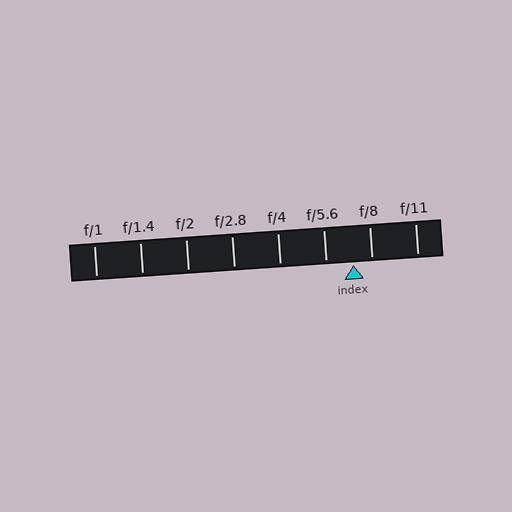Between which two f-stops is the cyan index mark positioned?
The index mark is between f/5.6 and f/8.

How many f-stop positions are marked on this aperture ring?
There are 8 f-stop positions marked.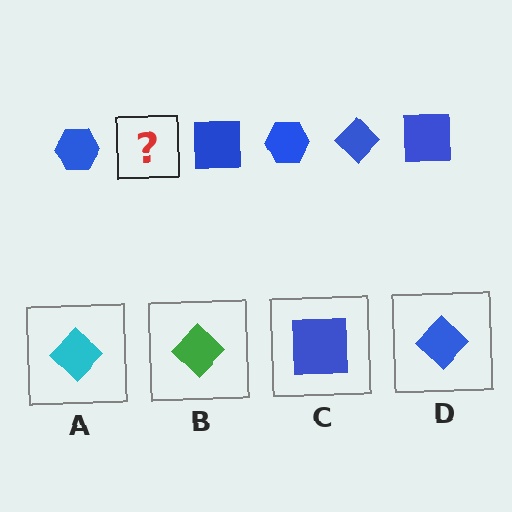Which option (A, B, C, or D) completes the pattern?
D.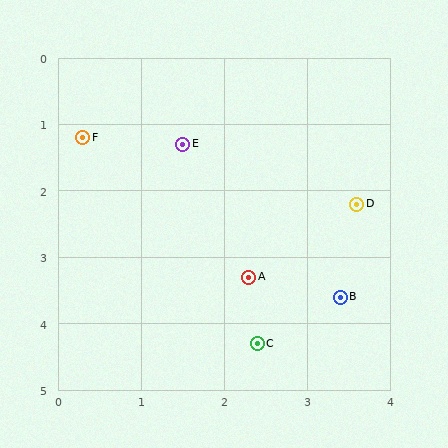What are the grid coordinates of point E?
Point E is at approximately (1.5, 1.3).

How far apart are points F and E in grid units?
Points F and E are about 1.2 grid units apart.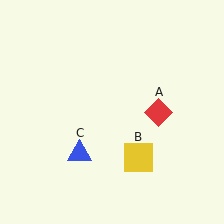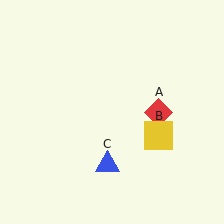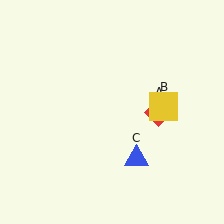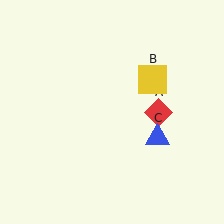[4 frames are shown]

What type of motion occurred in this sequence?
The yellow square (object B), blue triangle (object C) rotated counterclockwise around the center of the scene.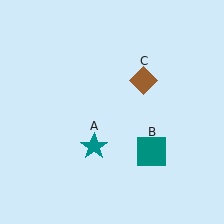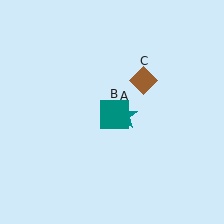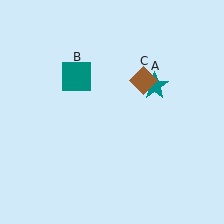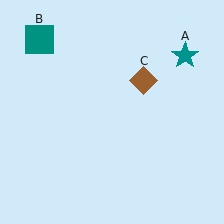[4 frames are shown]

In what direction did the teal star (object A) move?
The teal star (object A) moved up and to the right.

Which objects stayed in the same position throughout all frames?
Brown diamond (object C) remained stationary.